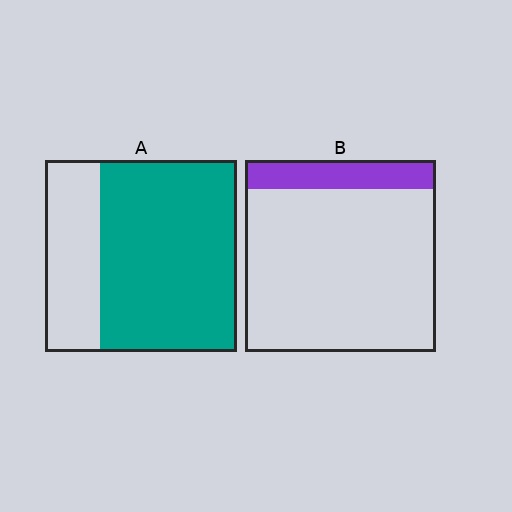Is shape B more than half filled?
No.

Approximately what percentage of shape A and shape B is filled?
A is approximately 70% and B is approximately 15%.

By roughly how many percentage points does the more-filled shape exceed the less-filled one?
By roughly 55 percentage points (A over B).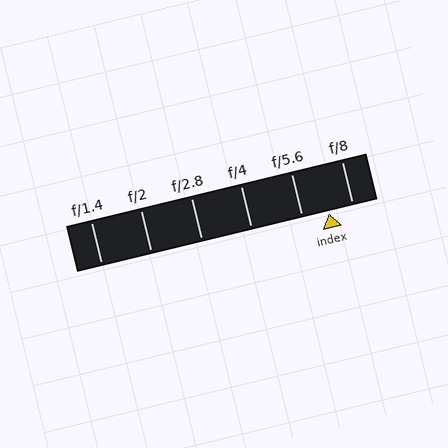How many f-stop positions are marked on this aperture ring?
There are 6 f-stop positions marked.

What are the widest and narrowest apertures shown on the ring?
The widest aperture shown is f/1.4 and the narrowest is f/8.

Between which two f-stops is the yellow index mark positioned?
The index mark is between f/5.6 and f/8.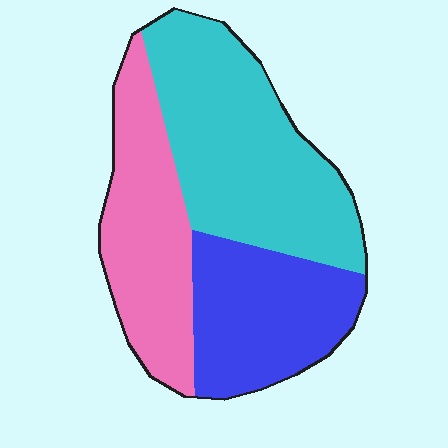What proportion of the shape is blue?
Blue covers about 30% of the shape.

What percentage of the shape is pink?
Pink takes up about one third (1/3) of the shape.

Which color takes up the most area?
Cyan, at roughly 45%.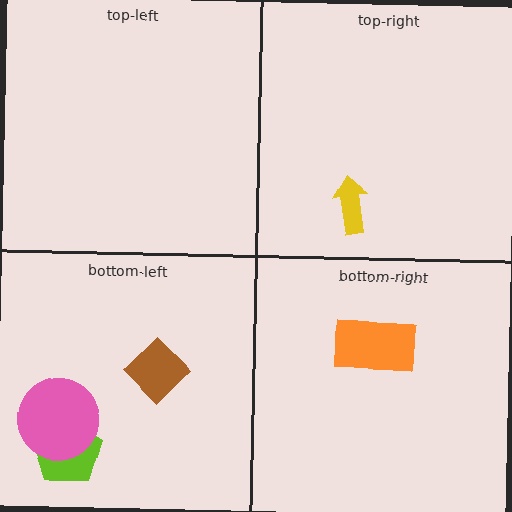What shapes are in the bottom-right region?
The orange rectangle.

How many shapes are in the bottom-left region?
3.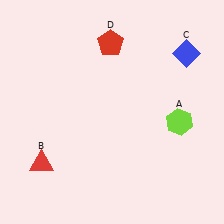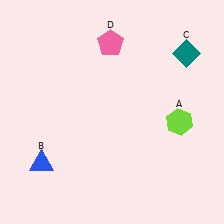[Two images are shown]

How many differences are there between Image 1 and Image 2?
There are 3 differences between the two images.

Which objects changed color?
B changed from red to blue. C changed from blue to teal. D changed from red to pink.